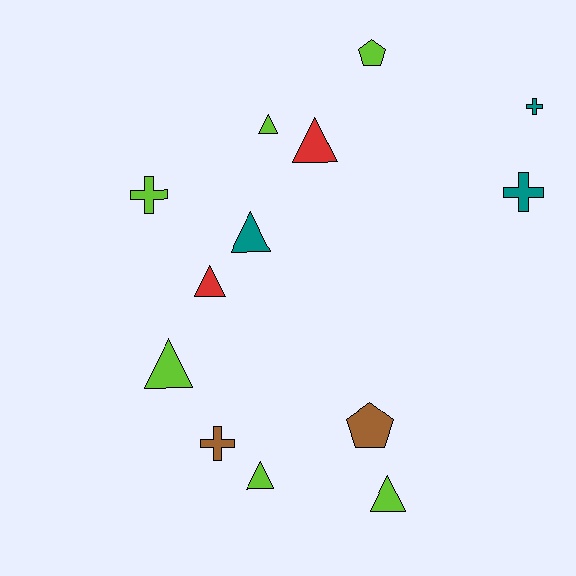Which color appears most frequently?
Lime, with 6 objects.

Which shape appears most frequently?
Triangle, with 7 objects.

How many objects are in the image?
There are 13 objects.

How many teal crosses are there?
There are 2 teal crosses.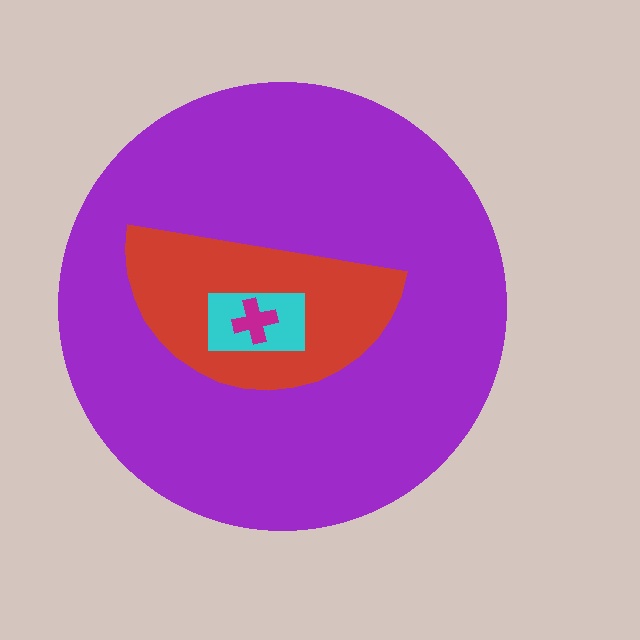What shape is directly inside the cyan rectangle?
The magenta cross.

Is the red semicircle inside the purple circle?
Yes.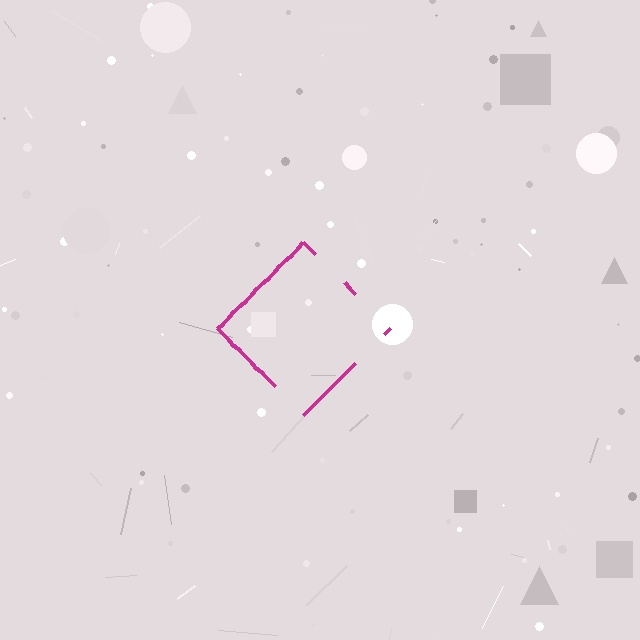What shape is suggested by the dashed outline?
The dashed outline suggests a diamond.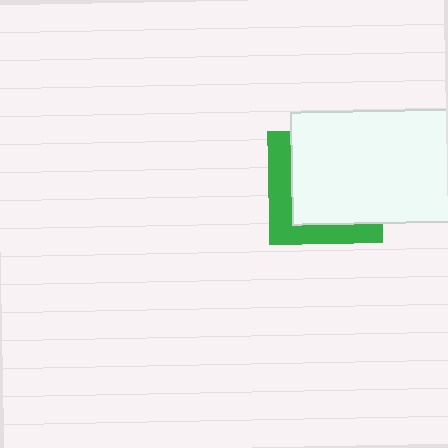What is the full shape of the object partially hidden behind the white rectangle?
The partially hidden object is a green square.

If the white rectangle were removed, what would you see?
You would see the complete green square.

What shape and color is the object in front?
The object in front is a white rectangle.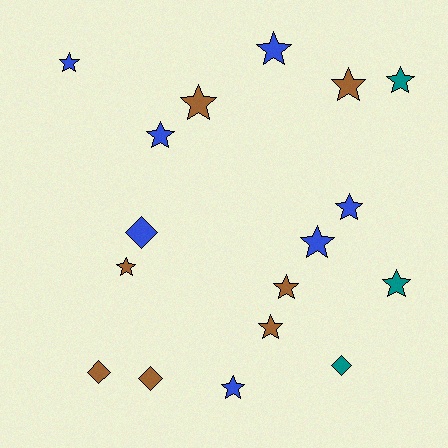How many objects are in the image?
There are 17 objects.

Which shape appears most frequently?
Star, with 13 objects.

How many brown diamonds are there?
There are 2 brown diamonds.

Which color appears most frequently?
Brown, with 7 objects.